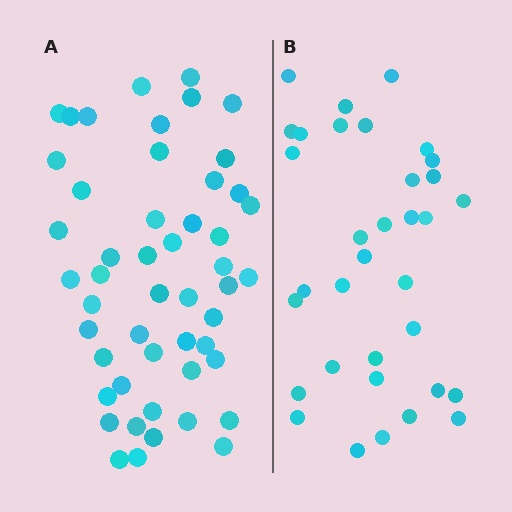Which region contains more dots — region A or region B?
Region A (the left region) has more dots.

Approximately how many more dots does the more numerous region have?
Region A has approximately 15 more dots than region B.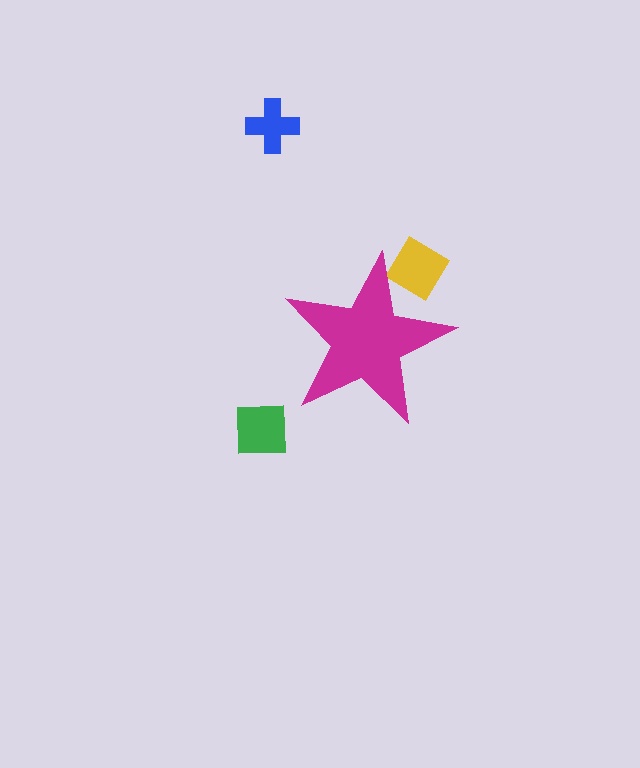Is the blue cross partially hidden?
No, the blue cross is fully visible.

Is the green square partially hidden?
No, the green square is fully visible.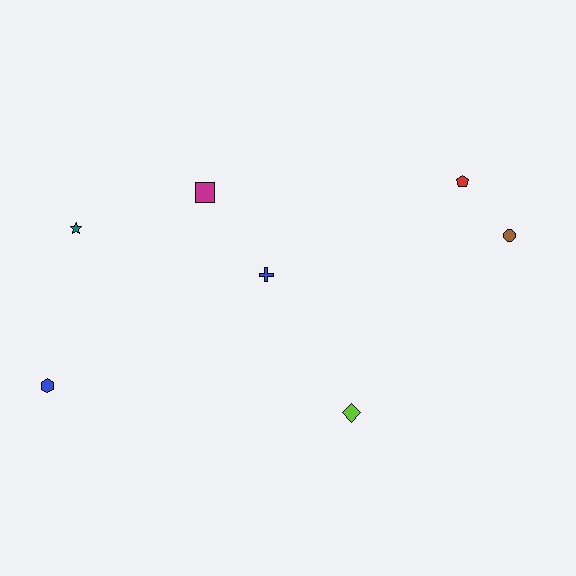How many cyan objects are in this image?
There are no cyan objects.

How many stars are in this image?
There is 1 star.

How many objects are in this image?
There are 7 objects.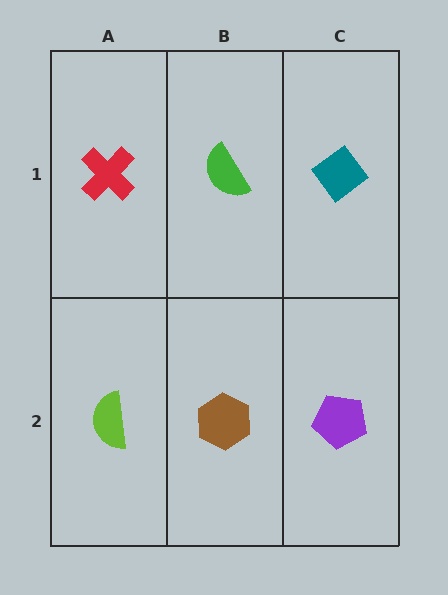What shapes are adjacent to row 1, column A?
A lime semicircle (row 2, column A), a green semicircle (row 1, column B).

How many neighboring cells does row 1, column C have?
2.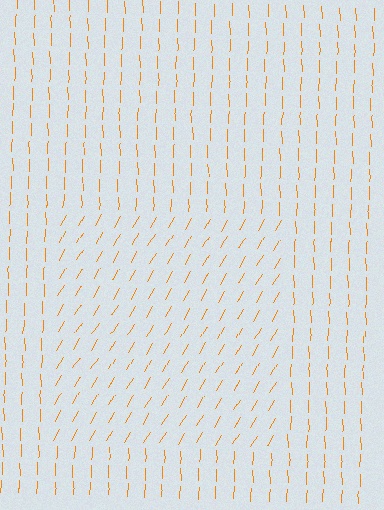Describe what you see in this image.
The image is filled with small orange line segments. A rectangle region in the image has lines oriented differently from the surrounding lines, creating a visible texture boundary.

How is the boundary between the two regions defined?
The boundary is defined purely by a change in line orientation (approximately 32 degrees difference). All lines are the same color and thickness.